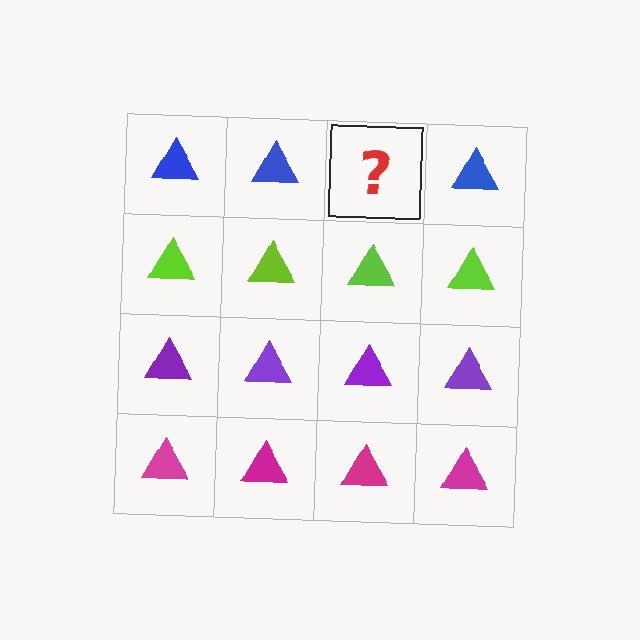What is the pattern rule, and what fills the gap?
The rule is that each row has a consistent color. The gap should be filled with a blue triangle.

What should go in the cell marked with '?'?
The missing cell should contain a blue triangle.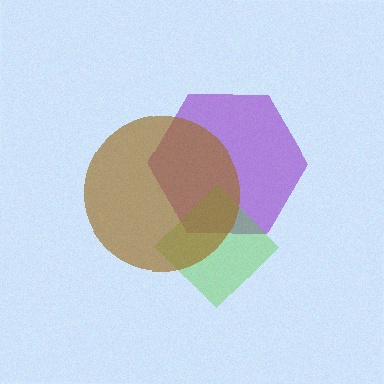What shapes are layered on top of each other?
The layered shapes are: a purple hexagon, a lime diamond, a brown circle.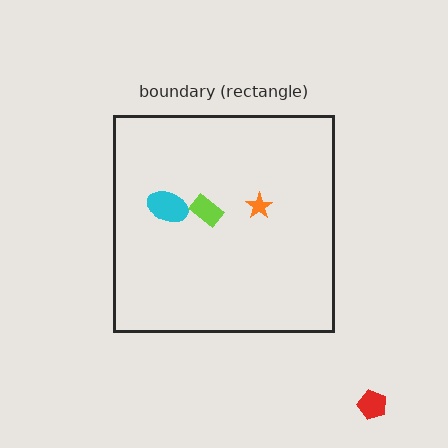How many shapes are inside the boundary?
3 inside, 1 outside.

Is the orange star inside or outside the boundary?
Inside.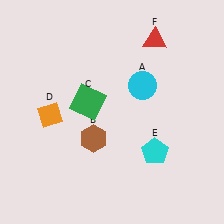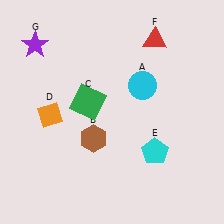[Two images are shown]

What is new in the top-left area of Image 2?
A purple star (G) was added in the top-left area of Image 2.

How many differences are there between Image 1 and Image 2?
There is 1 difference between the two images.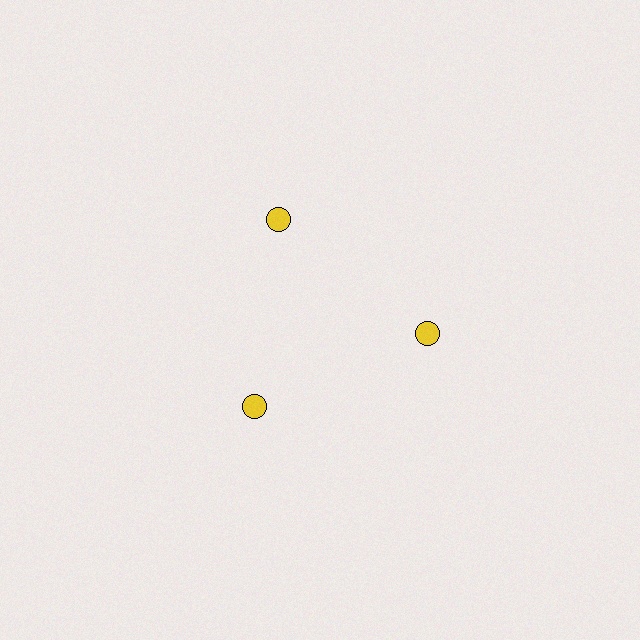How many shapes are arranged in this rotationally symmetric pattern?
There are 3 shapes, arranged in 3 groups of 1.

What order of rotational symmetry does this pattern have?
This pattern has 3-fold rotational symmetry.